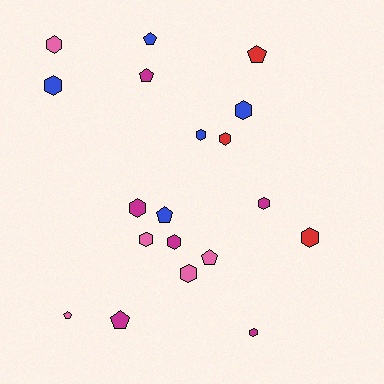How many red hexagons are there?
There are 2 red hexagons.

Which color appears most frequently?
Magenta, with 6 objects.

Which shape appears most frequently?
Hexagon, with 12 objects.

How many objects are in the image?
There are 19 objects.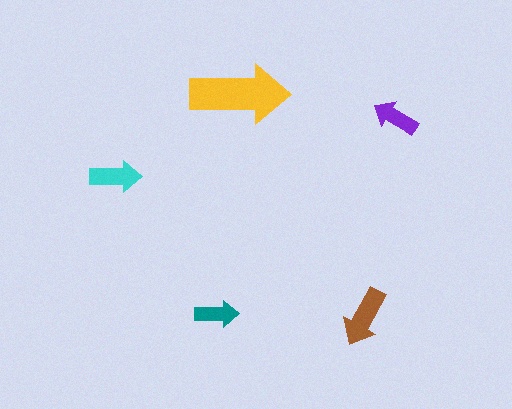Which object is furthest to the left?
The cyan arrow is leftmost.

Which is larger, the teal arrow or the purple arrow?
The purple one.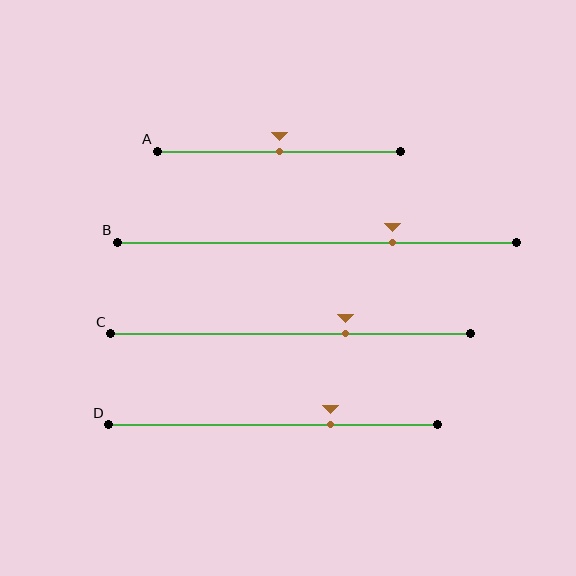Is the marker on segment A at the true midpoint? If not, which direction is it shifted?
Yes, the marker on segment A is at the true midpoint.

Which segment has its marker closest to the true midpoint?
Segment A has its marker closest to the true midpoint.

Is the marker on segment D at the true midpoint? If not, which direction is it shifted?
No, the marker on segment D is shifted to the right by about 17% of the segment length.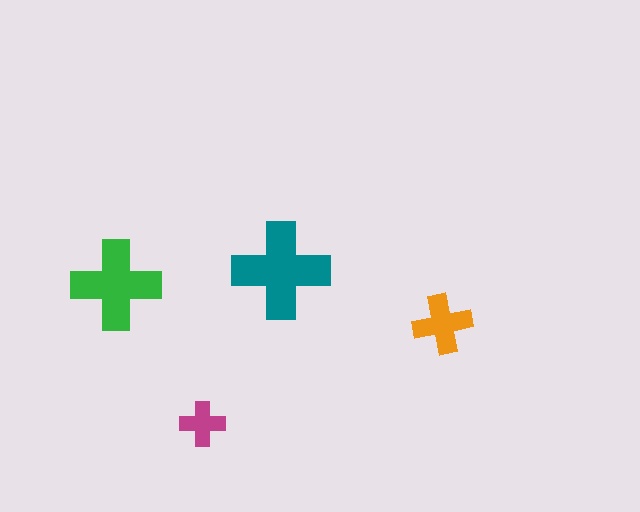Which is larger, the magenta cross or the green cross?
The green one.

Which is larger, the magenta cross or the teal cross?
The teal one.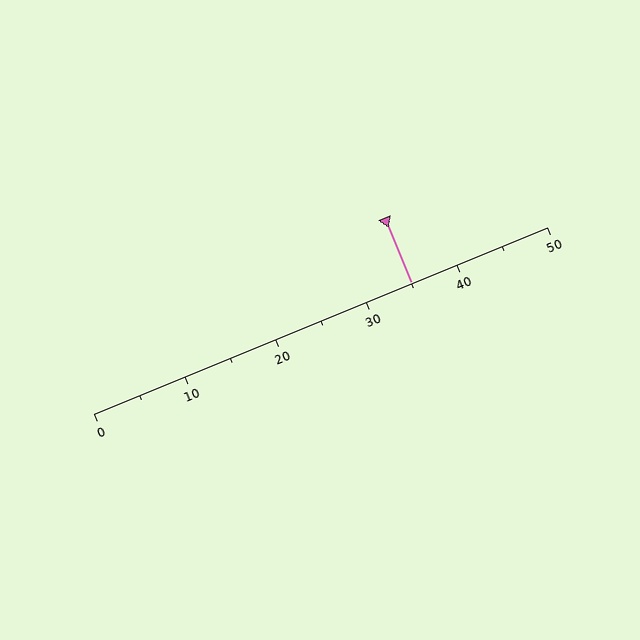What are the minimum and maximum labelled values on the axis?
The axis runs from 0 to 50.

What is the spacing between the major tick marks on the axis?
The major ticks are spaced 10 apart.